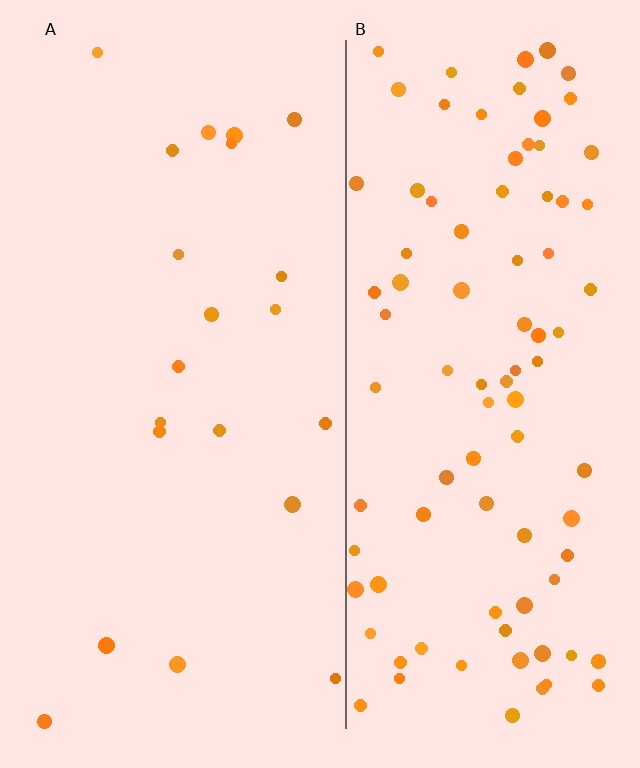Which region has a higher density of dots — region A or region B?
B (the right).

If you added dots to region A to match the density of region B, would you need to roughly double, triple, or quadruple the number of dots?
Approximately quadruple.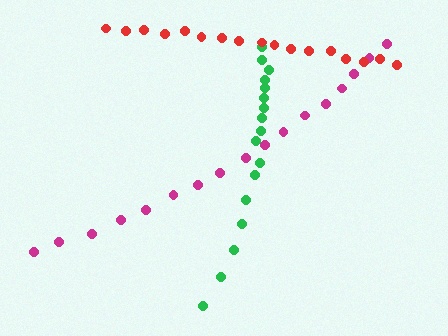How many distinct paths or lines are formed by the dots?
There are 3 distinct paths.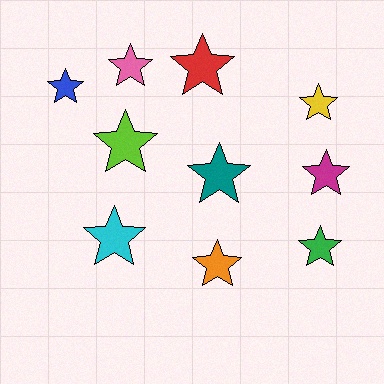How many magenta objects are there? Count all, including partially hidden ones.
There is 1 magenta object.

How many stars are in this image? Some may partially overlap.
There are 10 stars.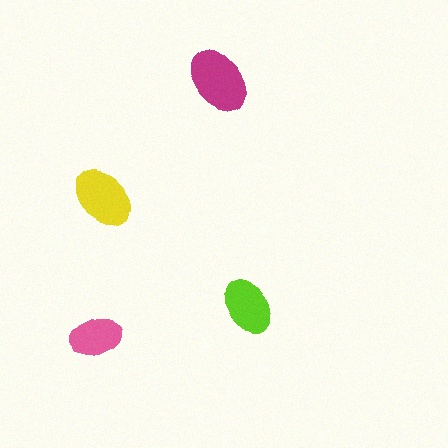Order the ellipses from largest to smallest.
the magenta one, the yellow one, the lime one, the pink one.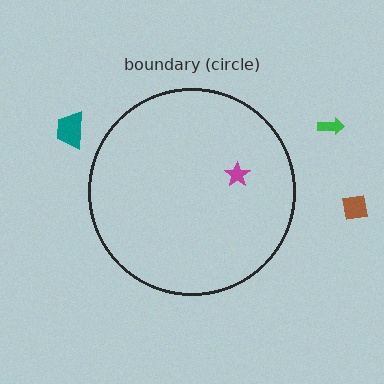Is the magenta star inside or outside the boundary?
Inside.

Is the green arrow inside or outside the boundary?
Outside.